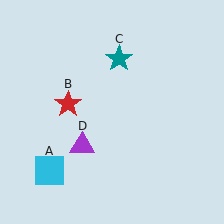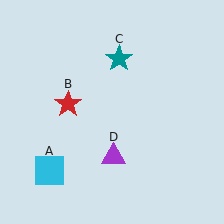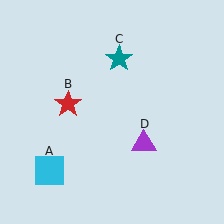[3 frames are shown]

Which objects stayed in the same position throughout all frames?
Cyan square (object A) and red star (object B) and teal star (object C) remained stationary.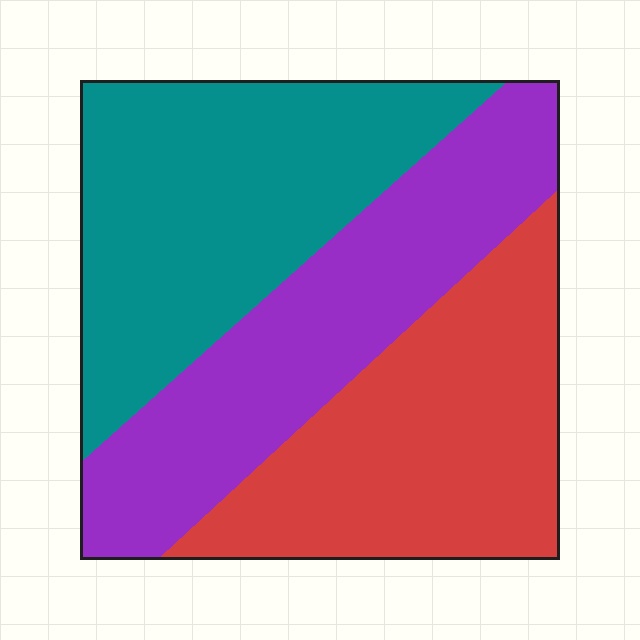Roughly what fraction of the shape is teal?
Teal takes up between a quarter and a half of the shape.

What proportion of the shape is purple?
Purple takes up between a quarter and a half of the shape.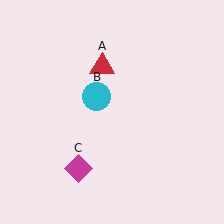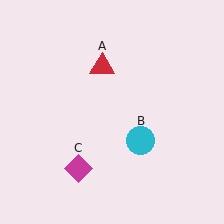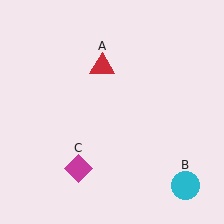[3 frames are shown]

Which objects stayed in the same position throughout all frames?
Red triangle (object A) and magenta diamond (object C) remained stationary.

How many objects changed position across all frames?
1 object changed position: cyan circle (object B).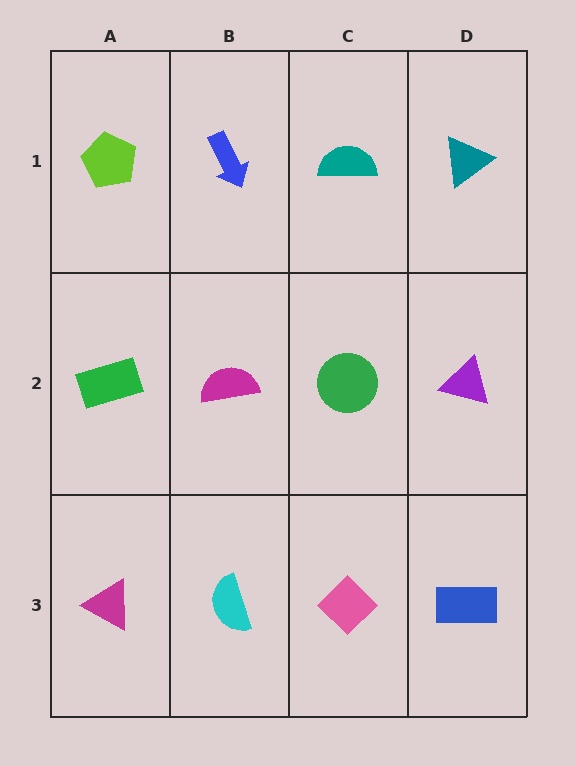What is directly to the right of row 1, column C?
A teal triangle.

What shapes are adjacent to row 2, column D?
A teal triangle (row 1, column D), a blue rectangle (row 3, column D), a green circle (row 2, column C).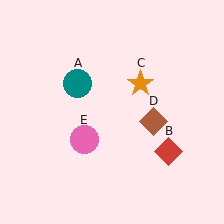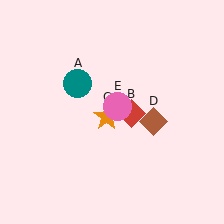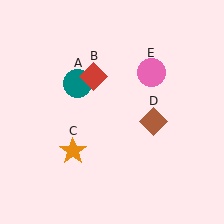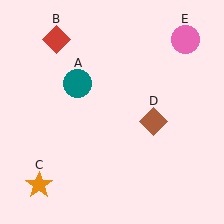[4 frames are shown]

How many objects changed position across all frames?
3 objects changed position: red diamond (object B), orange star (object C), pink circle (object E).